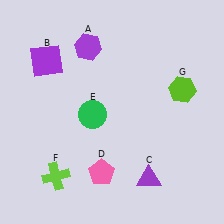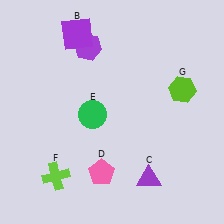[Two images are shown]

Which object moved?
The purple square (B) moved right.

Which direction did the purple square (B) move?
The purple square (B) moved right.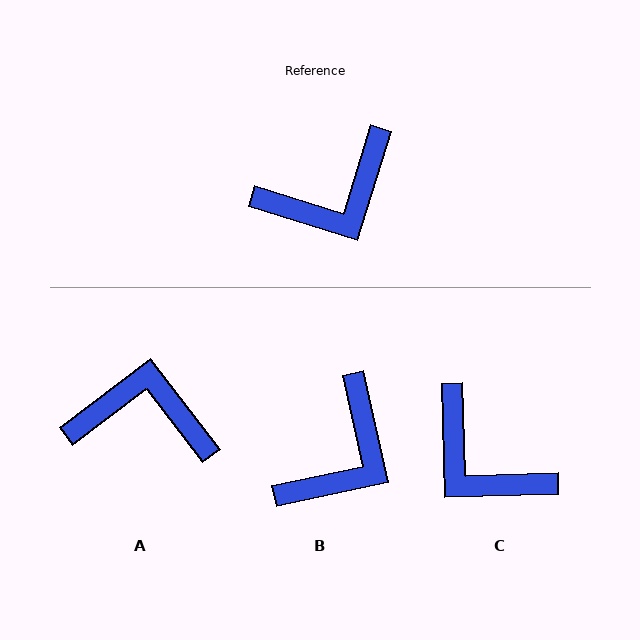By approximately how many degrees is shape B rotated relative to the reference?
Approximately 29 degrees counter-clockwise.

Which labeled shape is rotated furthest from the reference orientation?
A, about 145 degrees away.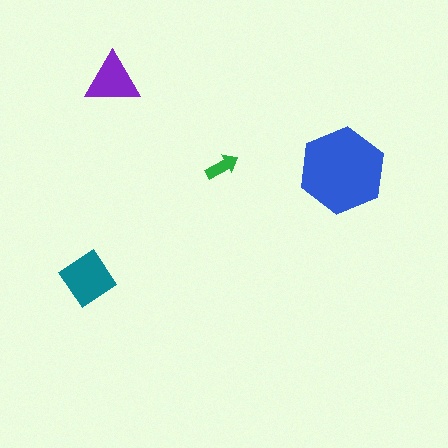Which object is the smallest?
The green arrow.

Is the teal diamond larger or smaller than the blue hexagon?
Smaller.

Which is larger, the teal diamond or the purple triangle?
The teal diamond.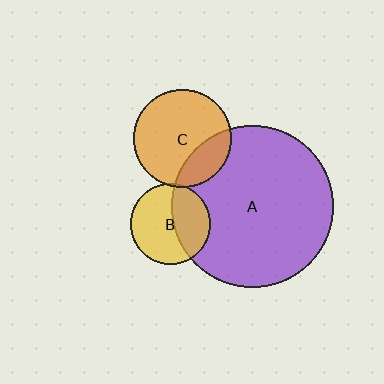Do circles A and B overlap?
Yes.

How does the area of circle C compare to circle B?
Approximately 1.5 times.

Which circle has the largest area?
Circle A (purple).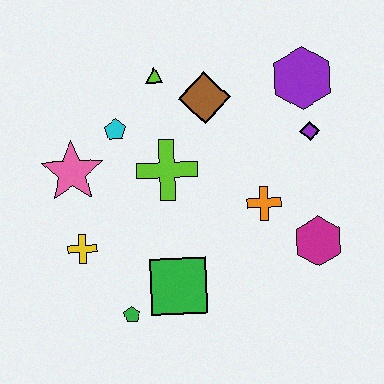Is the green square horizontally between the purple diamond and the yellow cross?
Yes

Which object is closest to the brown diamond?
The lime triangle is closest to the brown diamond.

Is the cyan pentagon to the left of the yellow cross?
No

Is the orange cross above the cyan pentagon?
No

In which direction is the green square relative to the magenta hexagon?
The green square is to the left of the magenta hexagon.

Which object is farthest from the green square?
The purple hexagon is farthest from the green square.